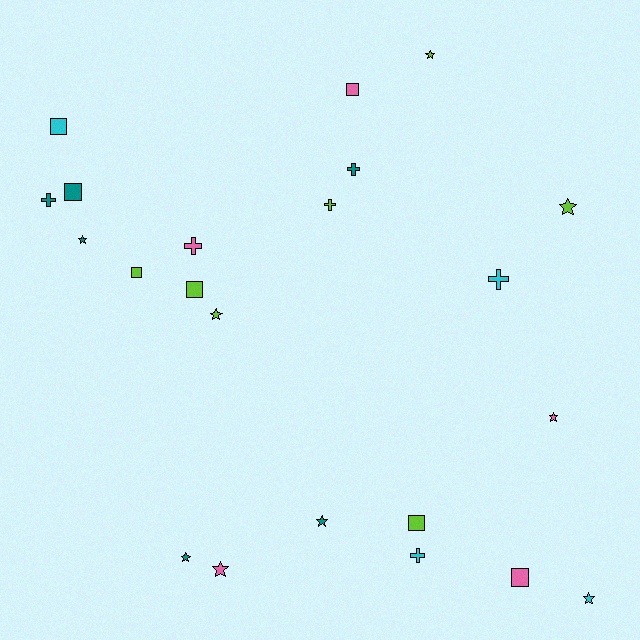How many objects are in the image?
There are 22 objects.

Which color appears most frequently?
Lime, with 7 objects.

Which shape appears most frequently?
Star, with 9 objects.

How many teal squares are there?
There is 1 teal square.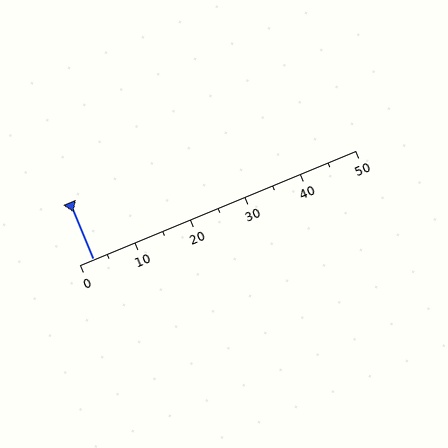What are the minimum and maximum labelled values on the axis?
The axis runs from 0 to 50.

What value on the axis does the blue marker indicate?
The marker indicates approximately 2.5.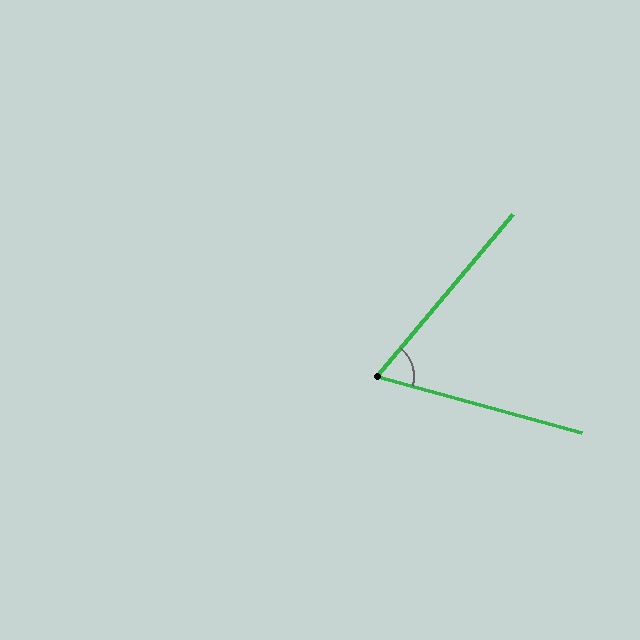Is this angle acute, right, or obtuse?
It is acute.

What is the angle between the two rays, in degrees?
Approximately 65 degrees.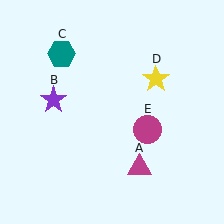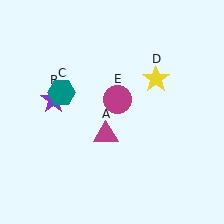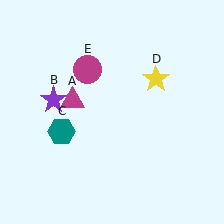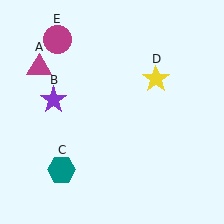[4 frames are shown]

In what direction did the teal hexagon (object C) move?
The teal hexagon (object C) moved down.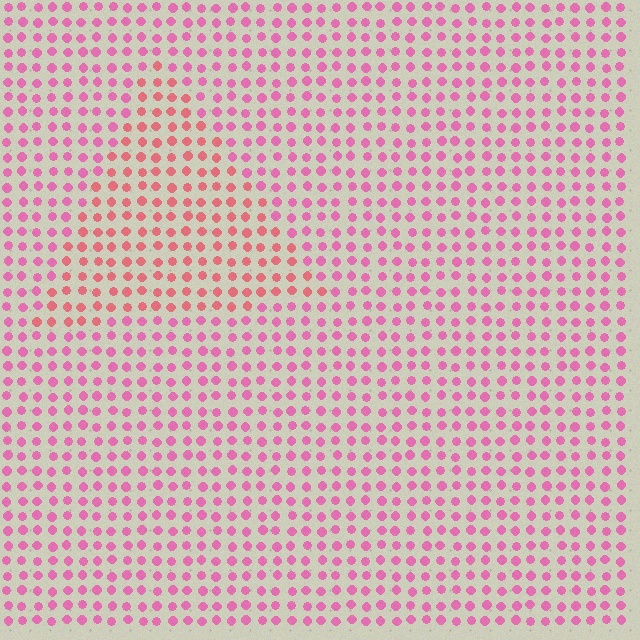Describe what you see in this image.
The image is filled with small pink elements in a uniform arrangement. A triangle-shaped region is visible where the elements are tinted to a slightly different hue, forming a subtle color boundary.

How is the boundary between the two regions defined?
The boundary is defined purely by a slight shift in hue (about 28 degrees). Spacing, size, and orientation are identical on both sides.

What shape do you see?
I see a triangle.